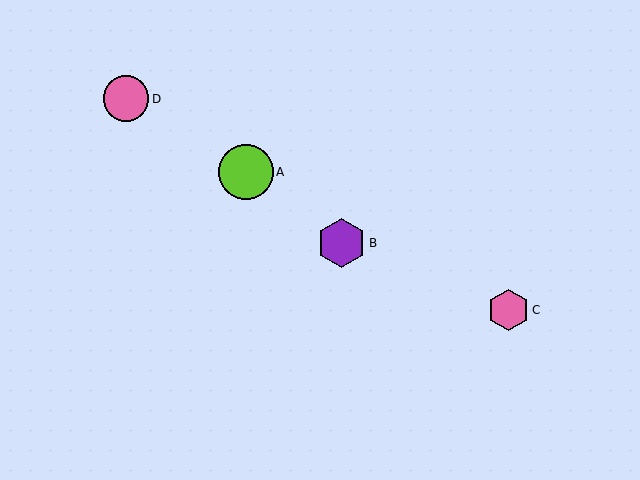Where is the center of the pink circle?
The center of the pink circle is at (126, 99).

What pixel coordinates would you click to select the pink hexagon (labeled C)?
Click at (508, 310) to select the pink hexagon C.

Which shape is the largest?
The lime circle (labeled A) is the largest.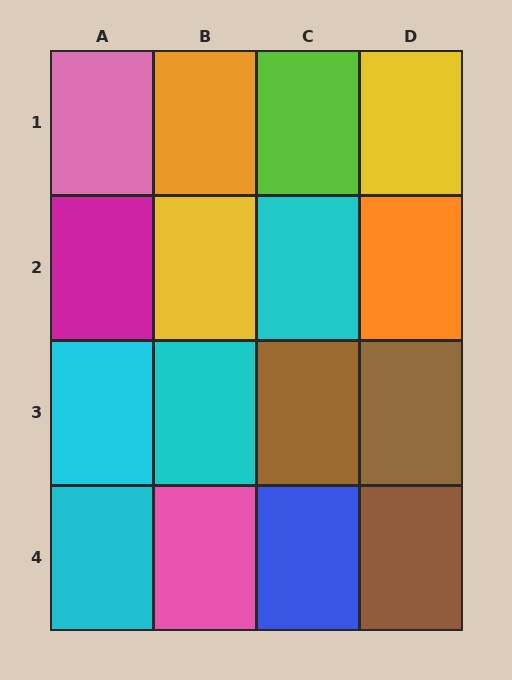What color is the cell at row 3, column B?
Cyan.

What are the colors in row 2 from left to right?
Magenta, yellow, cyan, orange.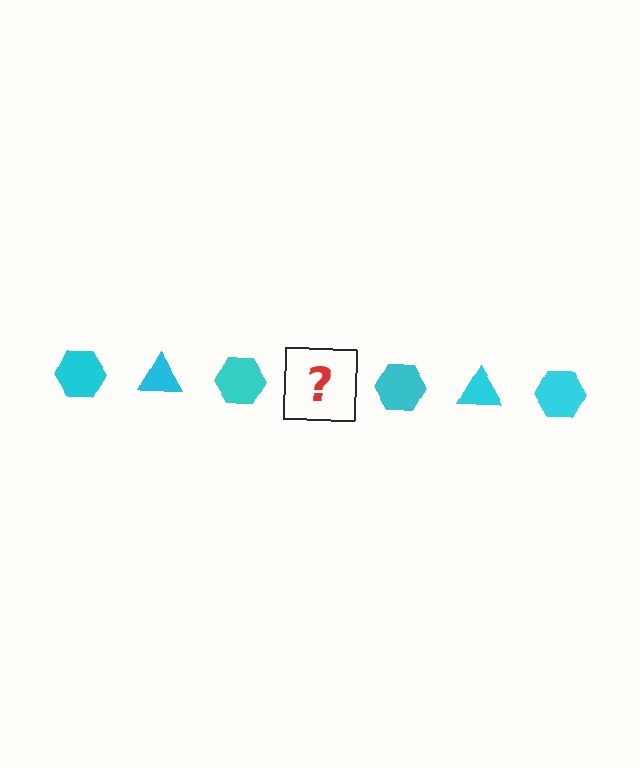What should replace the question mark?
The question mark should be replaced with a cyan triangle.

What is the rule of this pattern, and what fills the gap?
The rule is that the pattern cycles through hexagon, triangle shapes in cyan. The gap should be filled with a cyan triangle.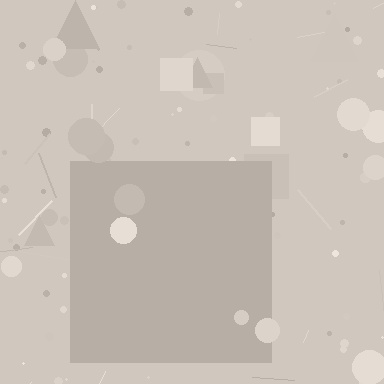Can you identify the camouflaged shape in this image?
The camouflaged shape is a square.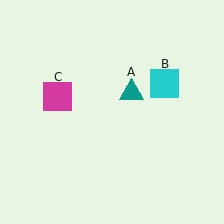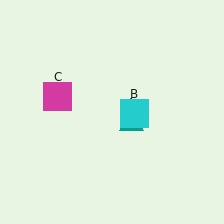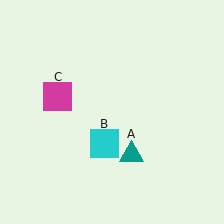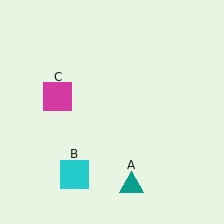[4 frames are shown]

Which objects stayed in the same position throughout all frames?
Magenta square (object C) remained stationary.